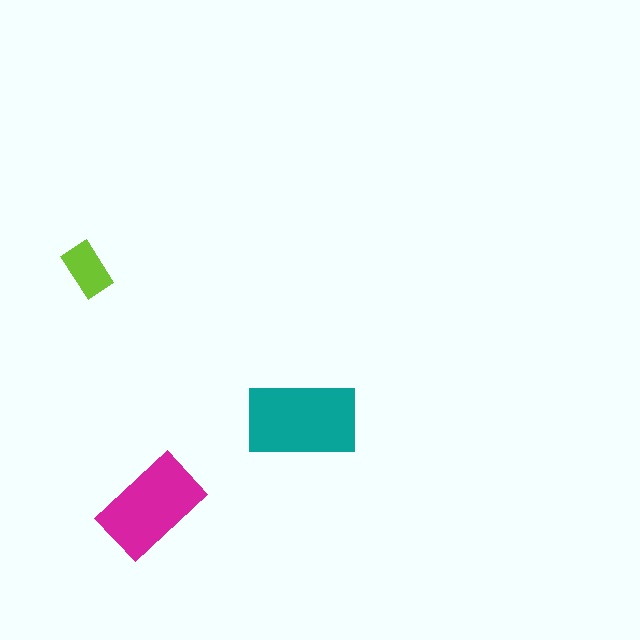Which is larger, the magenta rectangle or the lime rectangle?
The magenta one.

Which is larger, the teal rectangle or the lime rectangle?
The teal one.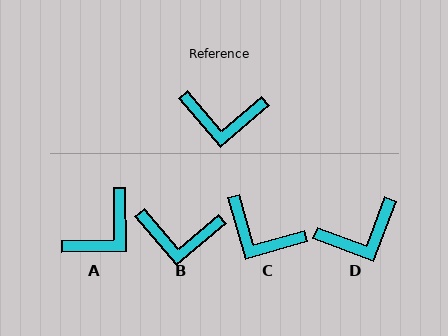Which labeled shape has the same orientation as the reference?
B.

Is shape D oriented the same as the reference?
No, it is off by about 29 degrees.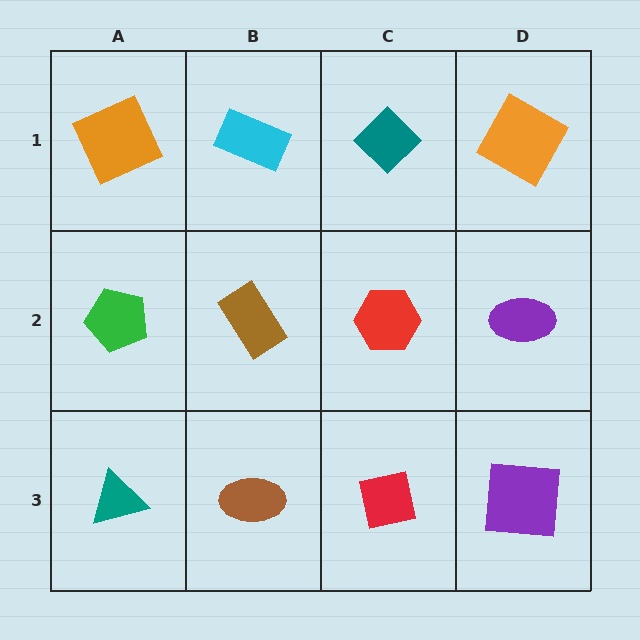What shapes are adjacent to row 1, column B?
A brown rectangle (row 2, column B), an orange square (row 1, column A), a teal diamond (row 1, column C).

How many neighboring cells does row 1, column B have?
3.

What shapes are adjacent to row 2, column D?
An orange square (row 1, column D), a purple square (row 3, column D), a red hexagon (row 2, column C).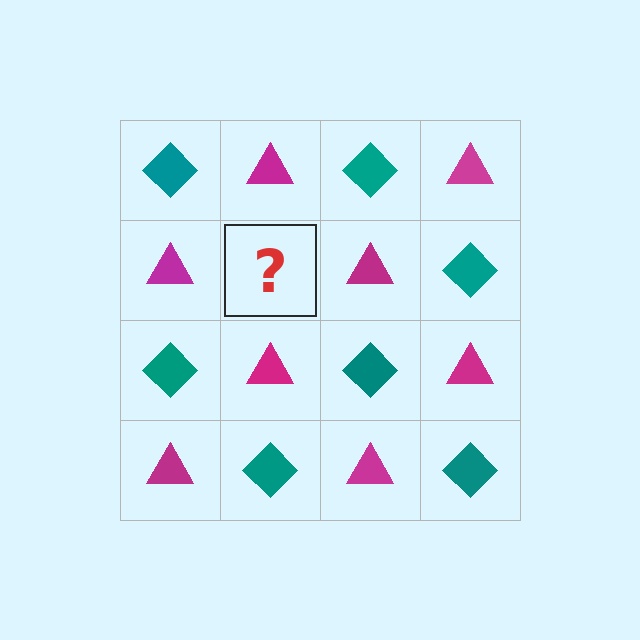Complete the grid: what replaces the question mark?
The question mark should be replaced with a teal diamond.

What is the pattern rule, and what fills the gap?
The rule is that it alternates teal diamond and magenta triangle in a checkerboard pattern. The gap should be filled with a teal diamond.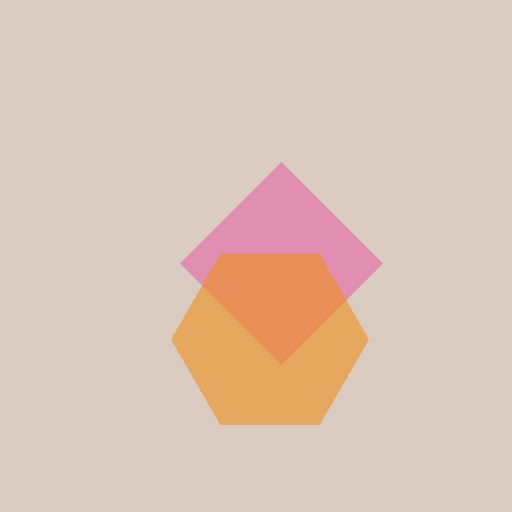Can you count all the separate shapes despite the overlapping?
Yes, there are 2 separate shapes.